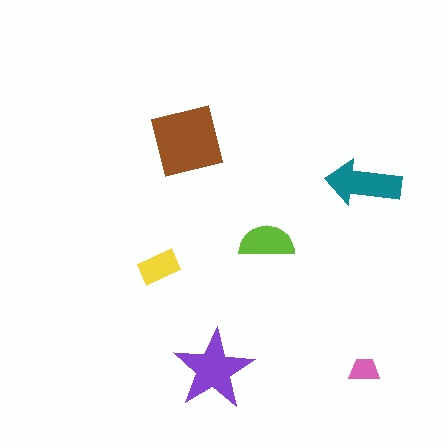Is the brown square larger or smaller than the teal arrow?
Larger.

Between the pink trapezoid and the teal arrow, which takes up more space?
The teal arrow.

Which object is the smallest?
The pink trapezoid.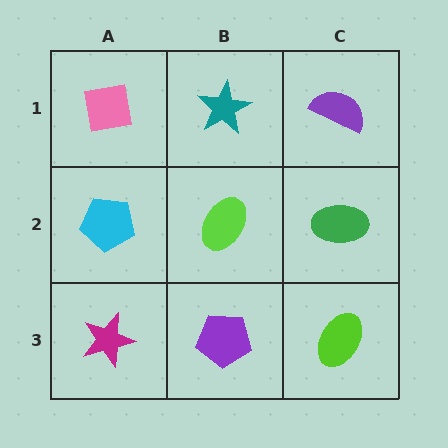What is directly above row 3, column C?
A green ellipse.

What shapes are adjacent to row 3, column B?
A lime ellipse (row 2, column B), a magenta star (row 3, column A), a lime ellipse (row 3, column C).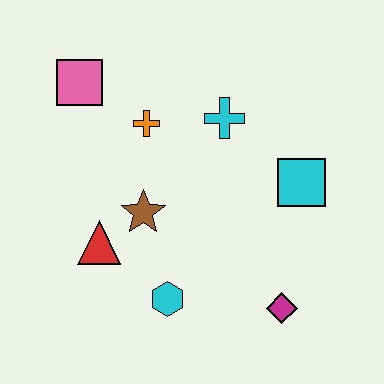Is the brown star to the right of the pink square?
Yes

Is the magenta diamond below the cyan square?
Yes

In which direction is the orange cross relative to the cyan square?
The orange cross is to the left of the cyan square.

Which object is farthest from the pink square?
The magenta diamond is farthest from the pink square.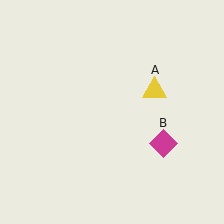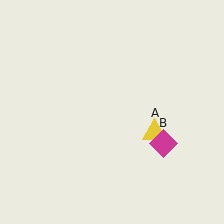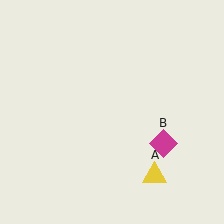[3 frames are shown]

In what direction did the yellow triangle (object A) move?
The yellow triangle (object A) moved down.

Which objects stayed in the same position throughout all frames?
Magenta diamond (object B) remained stationary.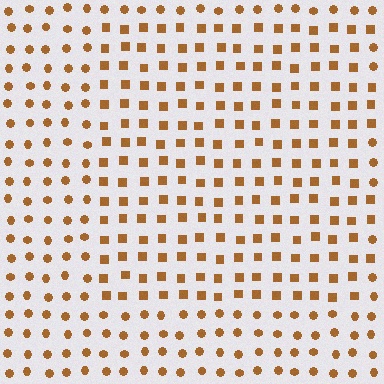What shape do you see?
I see a rectangle.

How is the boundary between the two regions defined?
The boundary is defined by a change in element shape: squares inside vs. circles outside. All elements share the same color and spacing.